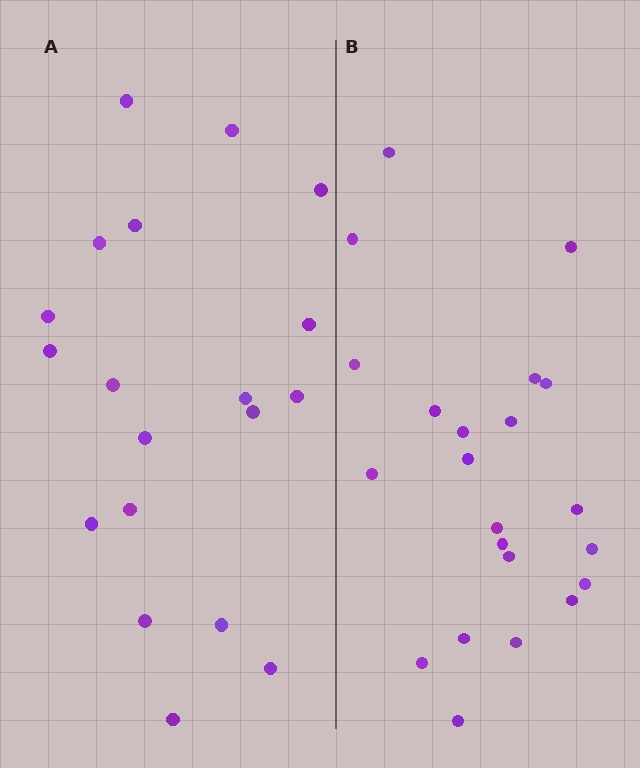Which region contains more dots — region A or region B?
Region B (the right region) has more dots.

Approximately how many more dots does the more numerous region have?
Region B has just a few more — roughly 2 or 3 more dots than region A.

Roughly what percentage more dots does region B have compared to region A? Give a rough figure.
About 15% more.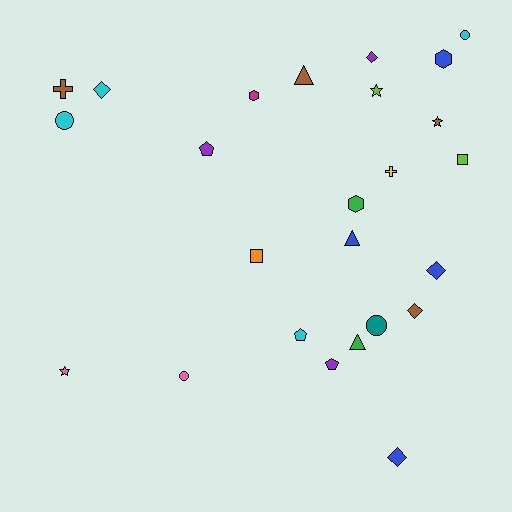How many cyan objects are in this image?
There are 4 cyan objects.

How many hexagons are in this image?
There are 3 hexagons.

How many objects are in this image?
There are 25 objects.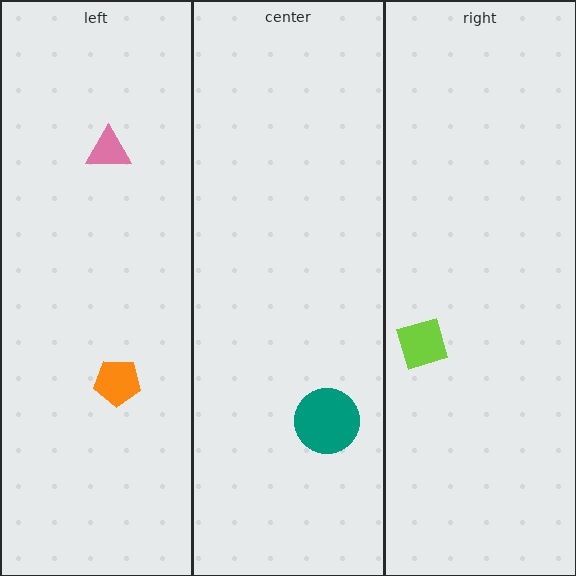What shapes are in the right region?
The lime diamond.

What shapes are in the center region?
The teal circle.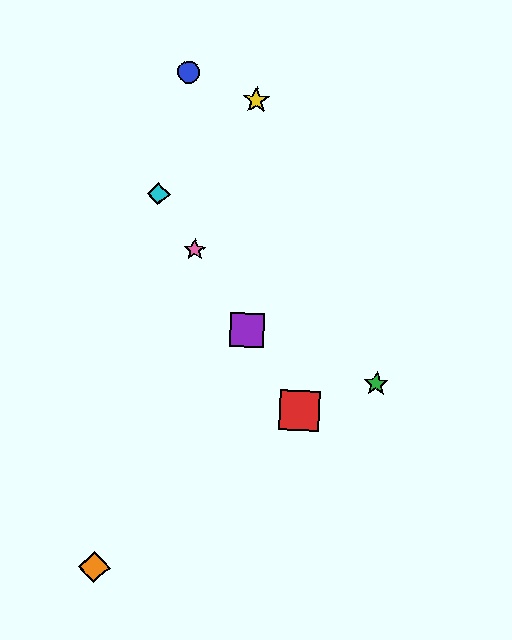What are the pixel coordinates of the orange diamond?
The orange diamond is at (94, 567).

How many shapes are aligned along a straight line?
4 shapes (the red square, the purple square, the cyan diamond, the pink star) are aligned along a straight line.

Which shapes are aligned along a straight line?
The red square, the purple square, the cyan diamond, the pink star are aligned along a straight line.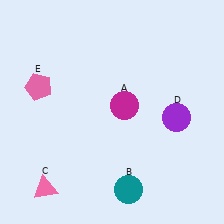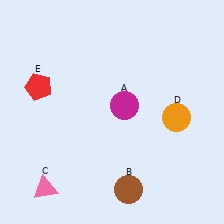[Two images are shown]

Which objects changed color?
B changed from teal to brown. D changed from purple to orange. E changed from pink to red.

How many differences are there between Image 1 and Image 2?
There are 3 differences between the two images.